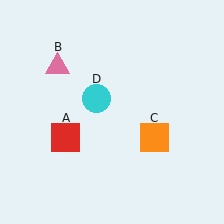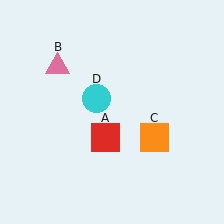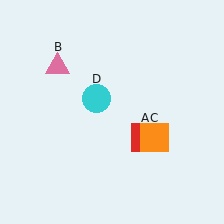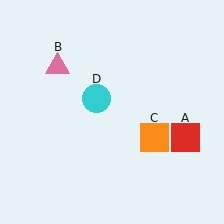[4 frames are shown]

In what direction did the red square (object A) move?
The red square (object A) moved right.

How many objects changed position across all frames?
1 object changed position: red square (object A).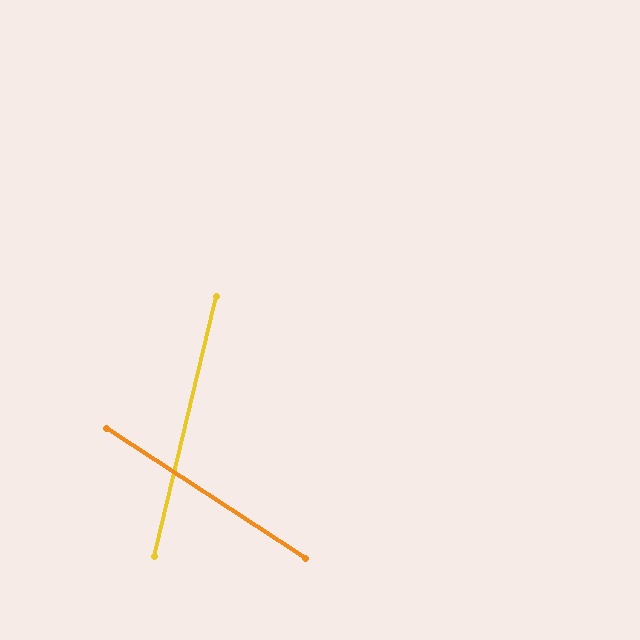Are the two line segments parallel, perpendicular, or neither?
Neither parallel nor perpendicular — they differ by about 70°.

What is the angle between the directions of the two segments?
Approximately 70 degrees.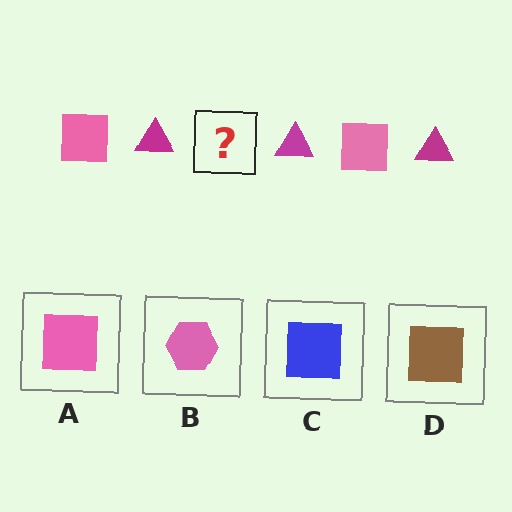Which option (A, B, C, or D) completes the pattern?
A.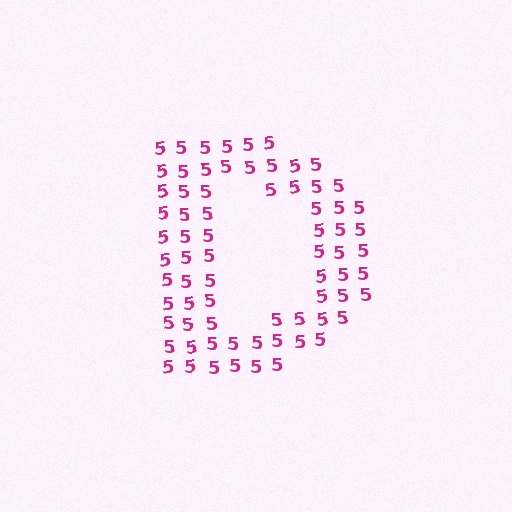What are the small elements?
The small elements are digit 5's.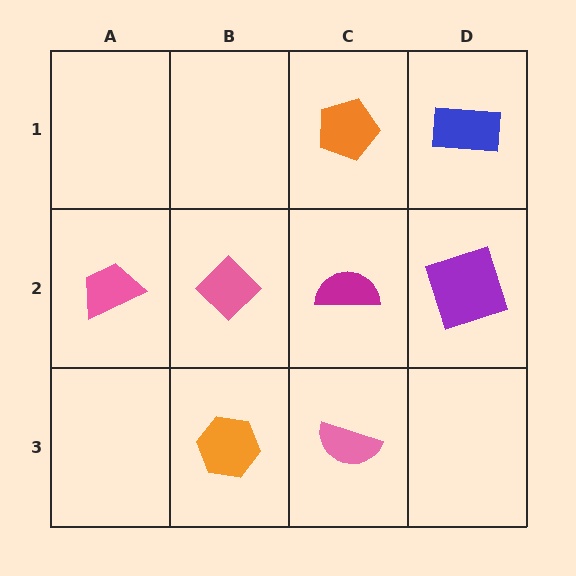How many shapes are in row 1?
2 shapes.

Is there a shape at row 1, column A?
No, that cell is empty.